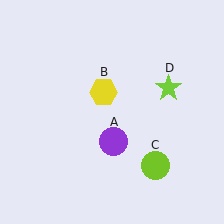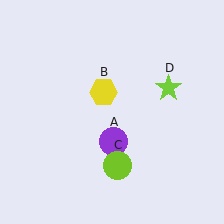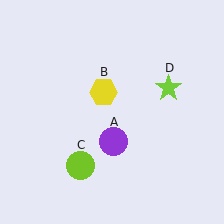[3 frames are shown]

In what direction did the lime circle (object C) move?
The lime circle (object C) moved left.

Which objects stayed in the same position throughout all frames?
Purple circle (object A) and yellow hexagon (object B) and lime star (object D) remained stationary.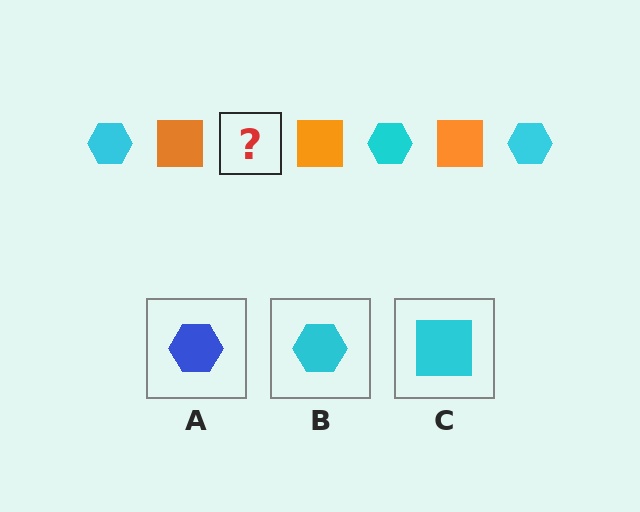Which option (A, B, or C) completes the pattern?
B.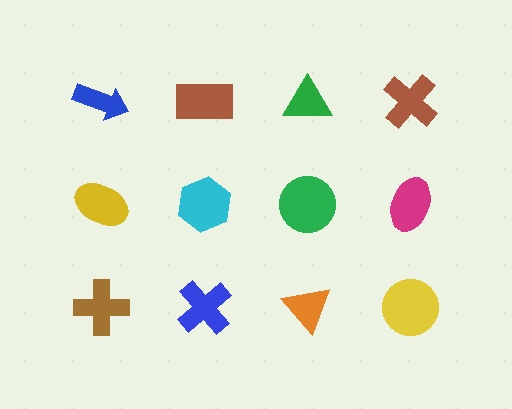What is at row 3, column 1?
A brown cross.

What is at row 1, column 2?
A brown rectangle.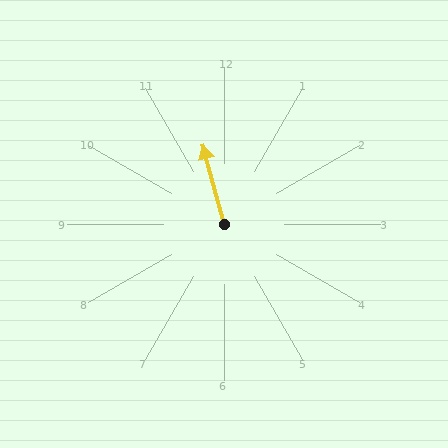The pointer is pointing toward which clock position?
Roughly 11 o'clock.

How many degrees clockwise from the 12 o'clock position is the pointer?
Approximately 345 degrees.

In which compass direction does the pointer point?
North.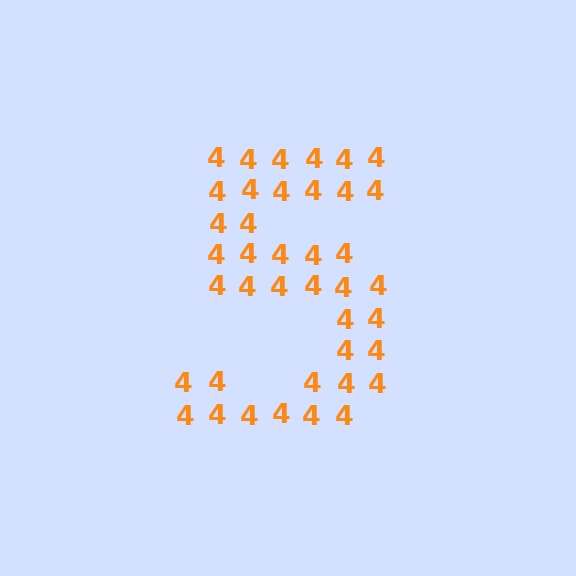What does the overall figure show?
The overall figure shows the digit 5.